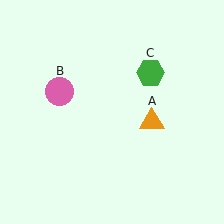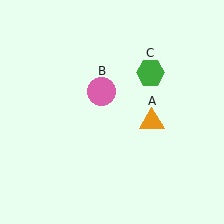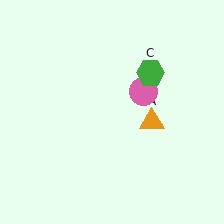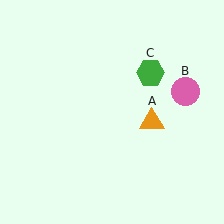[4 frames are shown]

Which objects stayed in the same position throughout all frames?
Orange triangle (object A) and green hexagon (object C) remained stationary.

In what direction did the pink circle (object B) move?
The pink circle (object B) moved right.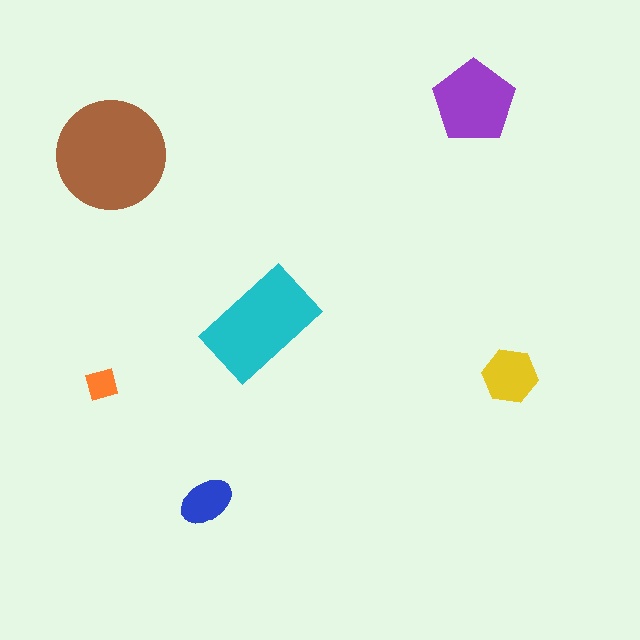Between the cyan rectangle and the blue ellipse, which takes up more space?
The cyan rectangle.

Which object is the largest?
The brown circle.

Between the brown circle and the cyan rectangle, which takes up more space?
The brown circle.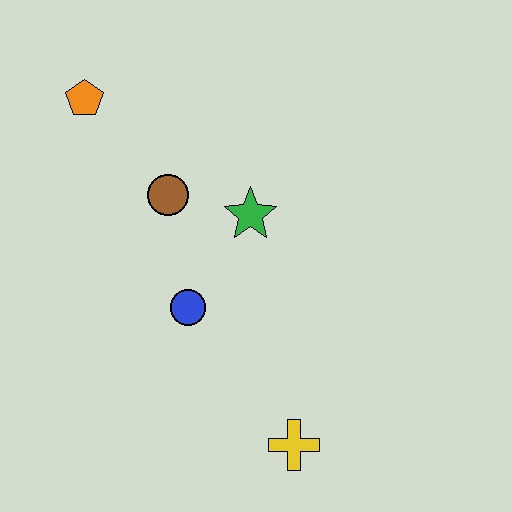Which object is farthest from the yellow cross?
The orange pentagon is farthest from the yellow cross.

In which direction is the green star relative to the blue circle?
The green star is above the blue circle.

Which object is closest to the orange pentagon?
The brown circle is closest to the orange pentagon.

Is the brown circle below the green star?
No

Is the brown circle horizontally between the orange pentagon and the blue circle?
Yes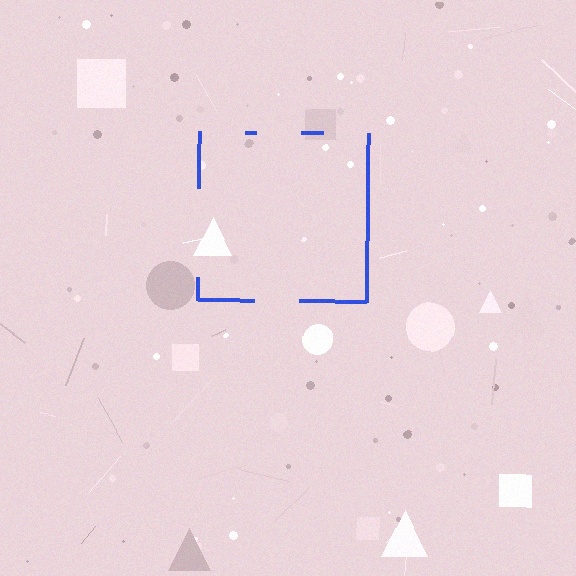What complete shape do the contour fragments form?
The contour fragments form a square.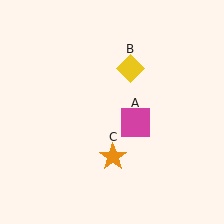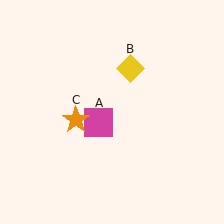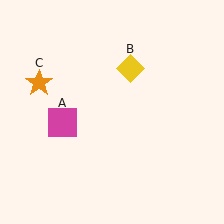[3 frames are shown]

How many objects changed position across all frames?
2 objects changed position: magenta square (object A), orange star (object C).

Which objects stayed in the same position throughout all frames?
Yellow diamond (object B) remained stationary.